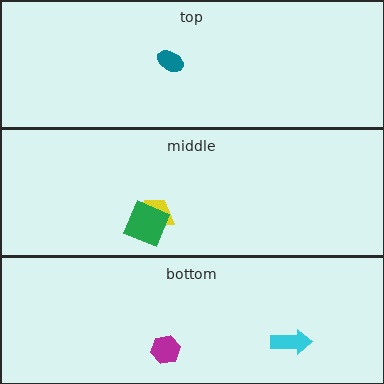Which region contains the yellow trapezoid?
The middle region.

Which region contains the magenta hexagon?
The bottom region.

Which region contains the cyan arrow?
The bottom region.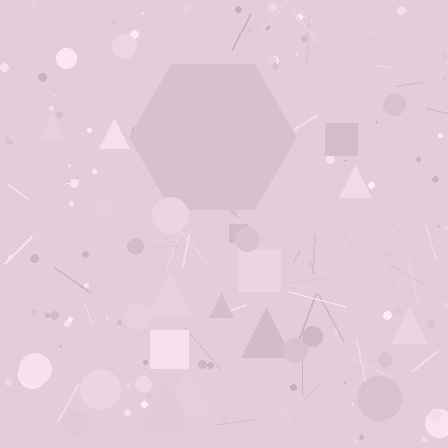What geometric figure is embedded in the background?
A hexagon is embedded in the background.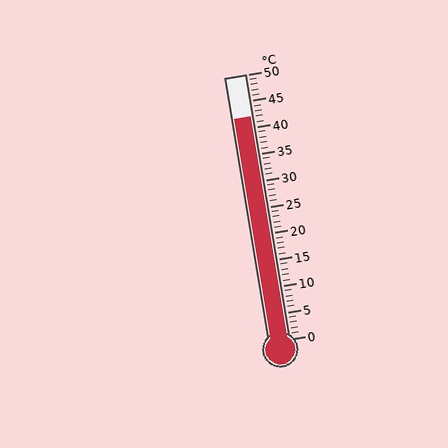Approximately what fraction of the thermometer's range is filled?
The thermometer is filled to approximately 85% of its range.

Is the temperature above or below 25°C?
The temperature is above 25°C.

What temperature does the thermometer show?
The thermometer shows approximately 42°C.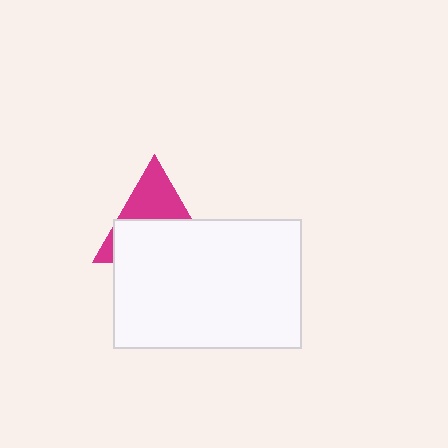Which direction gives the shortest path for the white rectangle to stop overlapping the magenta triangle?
Moving down gives the shortest separation.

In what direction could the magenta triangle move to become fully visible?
The magenta triangle could move up. That would shift it out from behind the white rectangle entirely.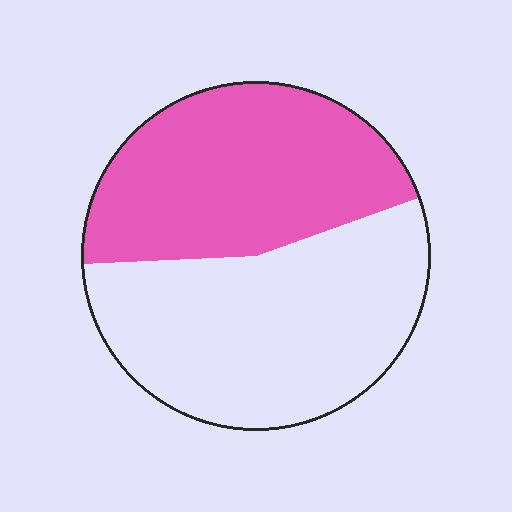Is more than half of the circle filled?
No.